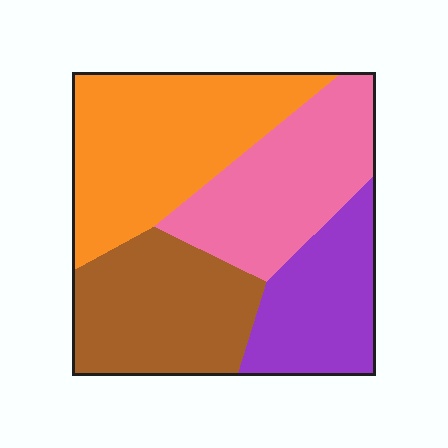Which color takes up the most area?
Orange, at roughly 30%.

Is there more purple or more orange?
Orange.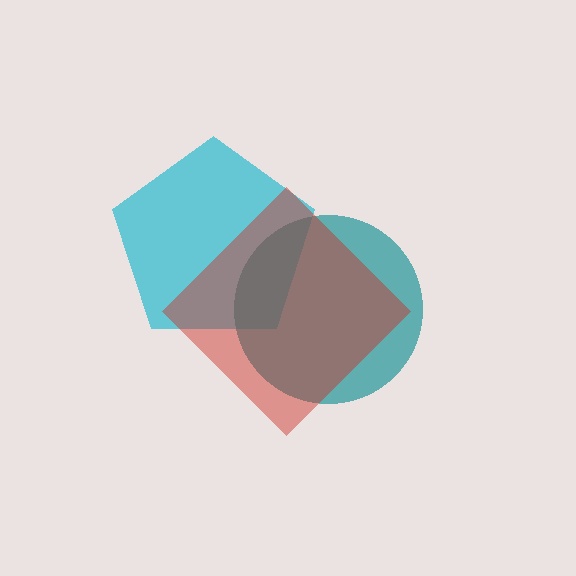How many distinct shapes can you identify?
There are 3 distinct shapes: a cyan pentagon, a teal circle, a red diamond.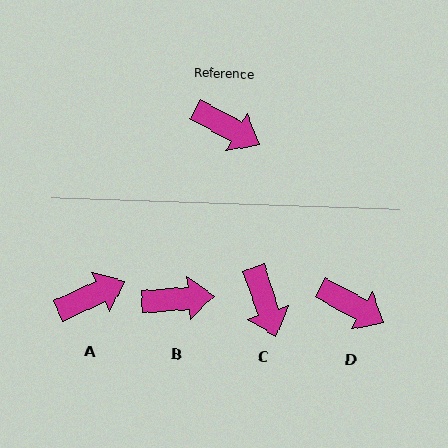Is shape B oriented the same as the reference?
No, it is off by about 34 degrees.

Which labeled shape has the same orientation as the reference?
D.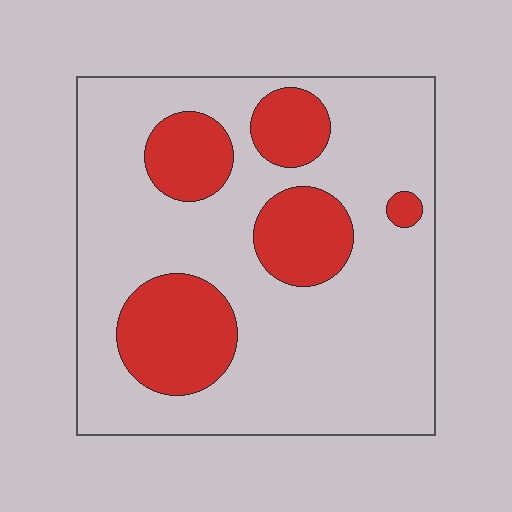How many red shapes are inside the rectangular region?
5.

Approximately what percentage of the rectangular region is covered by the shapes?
Approximately 25%.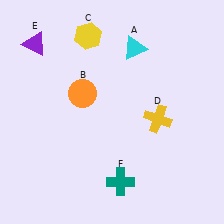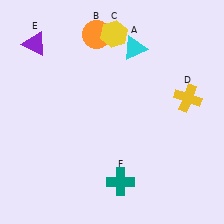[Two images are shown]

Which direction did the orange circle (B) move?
The orange circle (B) moved up.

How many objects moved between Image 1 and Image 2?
3 objects moved between the two images.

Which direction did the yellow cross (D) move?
The yellow cross (D) moved right.